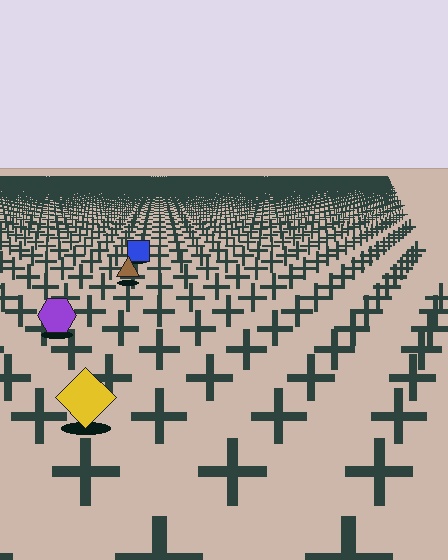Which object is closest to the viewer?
The yellow diamond is closest. The texture marks near it are larger and more spread out.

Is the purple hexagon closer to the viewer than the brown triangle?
Yes. The purple hexagon is closer — you can tell from the texture gradient: the ground texture is coarser near it.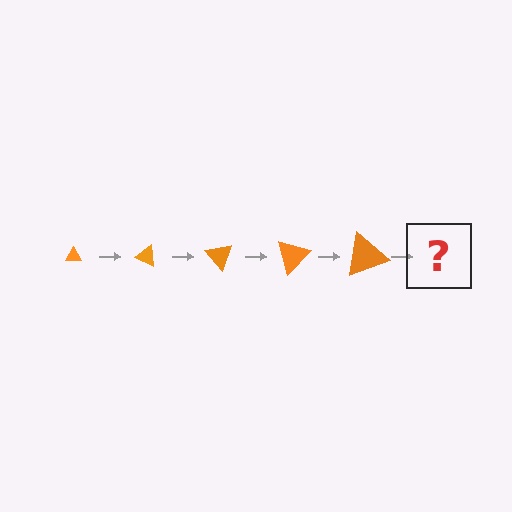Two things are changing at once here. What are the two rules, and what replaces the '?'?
The two rules are that the triangle grows larger each step and it rotates 25 degrees each step. The '?' should be a triangle, larger than the previous one and rotated 125 degrees from the start.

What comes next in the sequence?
The next element should be a triangle, larger than the previous one and rotated 125 degrees from the start.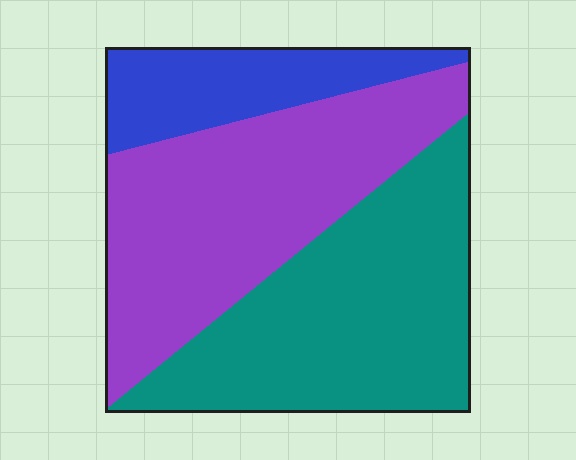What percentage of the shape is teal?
Teal covers around 40% of the shape.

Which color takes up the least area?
Blue, at roughly 15%.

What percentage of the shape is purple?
Purple takes up about two fifths (2/5) of the shape.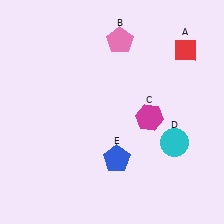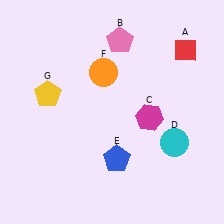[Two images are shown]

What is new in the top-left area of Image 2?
An orange circle (F) was added in the top-left area of Image 2.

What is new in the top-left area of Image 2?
A yellow pentagon (G) was added in the top-left area of Image 2.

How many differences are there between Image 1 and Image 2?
There are 2 differences between the two images.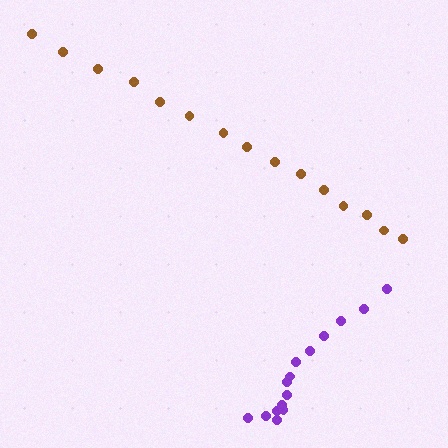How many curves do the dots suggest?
There are 2 distinct paths.